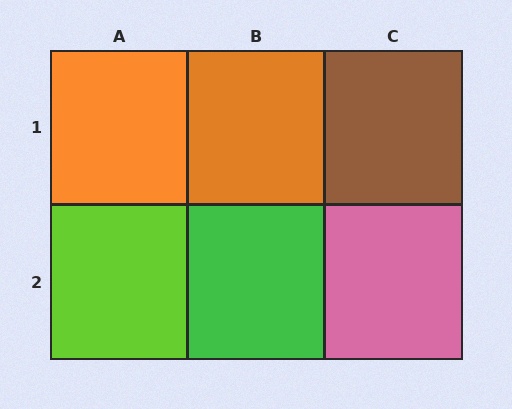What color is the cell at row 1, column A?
Orange.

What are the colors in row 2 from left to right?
Lime, green, pink.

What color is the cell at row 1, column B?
Orange.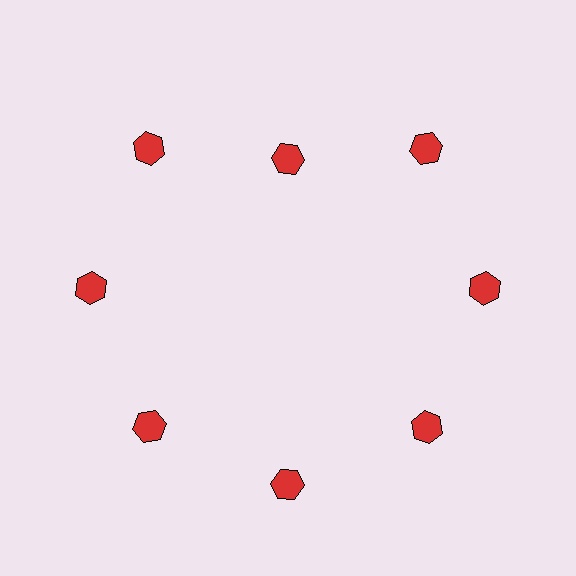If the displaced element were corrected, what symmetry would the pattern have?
It would have 8-fold rotational symmetry — the pattern would map onto itself every 45 degrees.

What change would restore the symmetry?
The symmetry would be restored by moving it outward, back onto the ring so that all 8 hexagons sit at equal angles and equal distance from the center.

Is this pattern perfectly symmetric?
No. The 8 red hexagons are arranged in a ring, but one element near the 12 o'clock position is pulled inward toward the center, breaking the 8-fold rotational symmetry.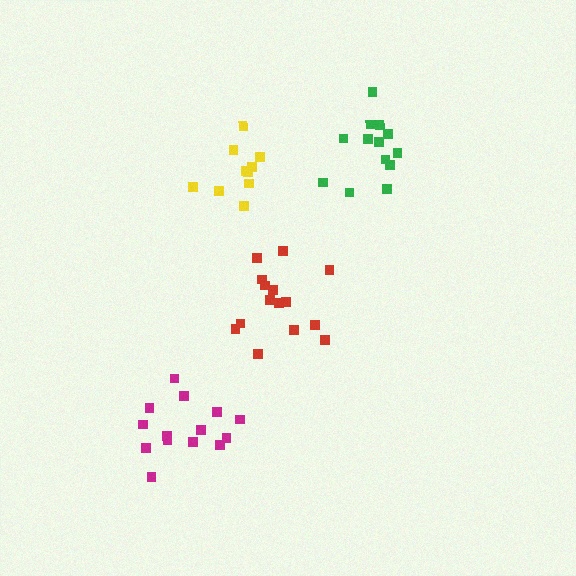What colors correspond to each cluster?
The clusters are colored: red, green, yellow, magenta.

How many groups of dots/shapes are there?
There are 4 groups.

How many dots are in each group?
Group 1: 15 dots, Group 2: 13 dots, Group 3: 10 dots, Group 4: 14 dots (52 total).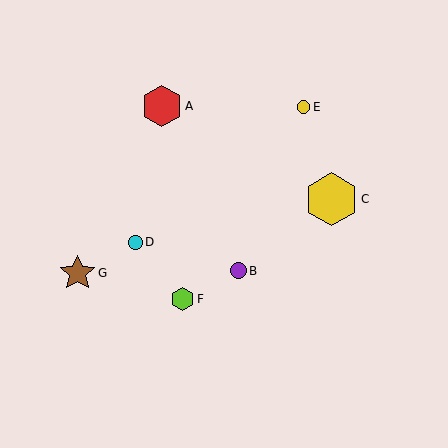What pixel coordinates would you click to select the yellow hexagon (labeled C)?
Click at (332, 199) to select the yellow hexagon C.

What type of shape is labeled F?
Shape F is a lime hexagon.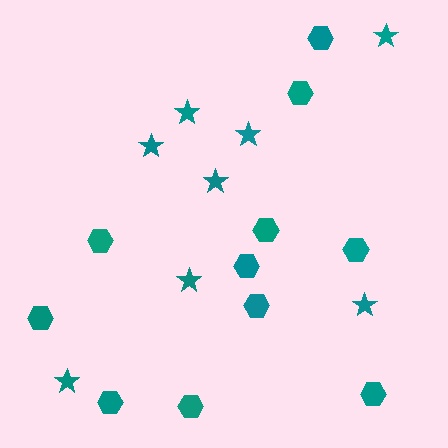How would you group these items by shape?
There are 2 groups: one group of stars (8) and one group of hexagons (11).